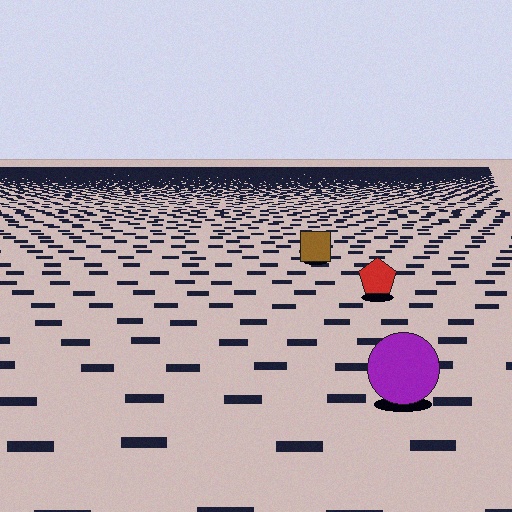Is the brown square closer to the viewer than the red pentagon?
No. The red pentagon is closer — you can tell from the texture gradient: the ground texture is coarser near it.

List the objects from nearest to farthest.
From nearest to farthest: the purple circle, the red pentagon, the brown square.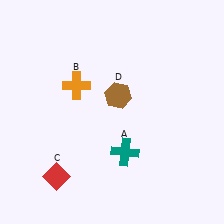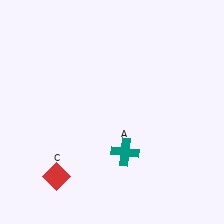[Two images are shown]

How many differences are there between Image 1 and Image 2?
There are 2 differences between the two images.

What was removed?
The orange cross (B), the brown hexagon (D) were removed in Image 2.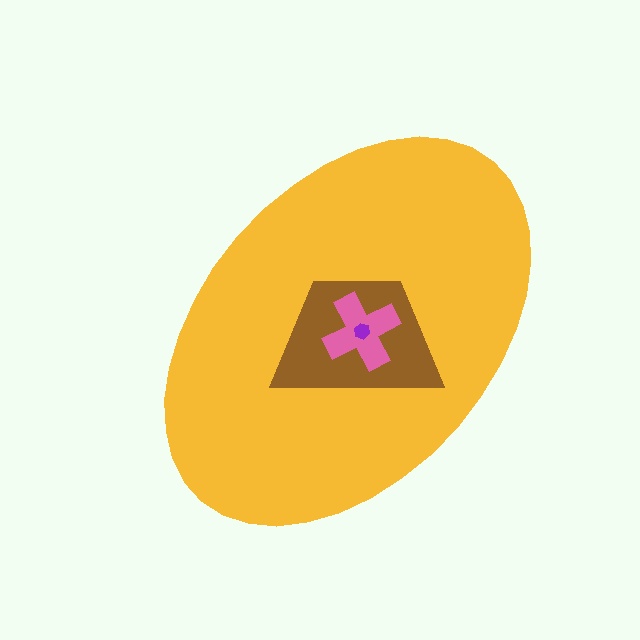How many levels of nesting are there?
4.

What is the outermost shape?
The yellow ellipse.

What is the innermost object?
The purple hexagon.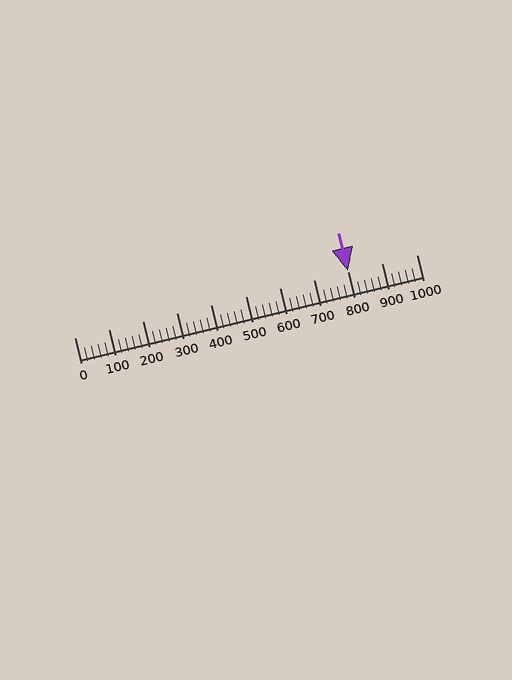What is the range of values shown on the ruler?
The ruler shows values from 0 to 1000.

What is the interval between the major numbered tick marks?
The major tick marks are spaced 100 units apart.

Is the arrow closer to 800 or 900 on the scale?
The arrow is closer to 800.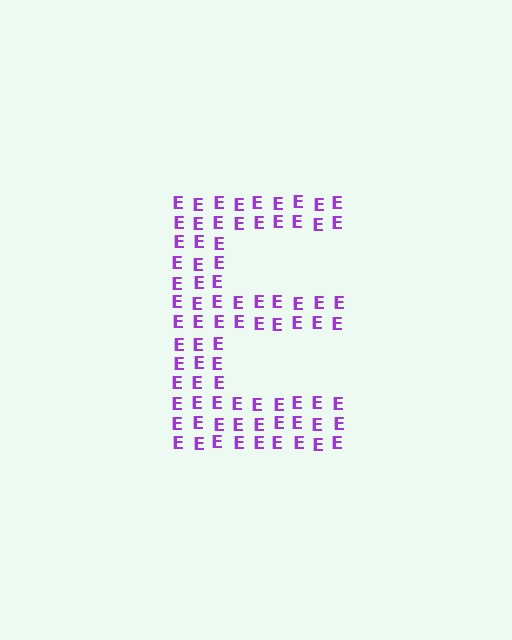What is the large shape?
The large shape is the letter E.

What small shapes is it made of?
It is made of small letter E's.